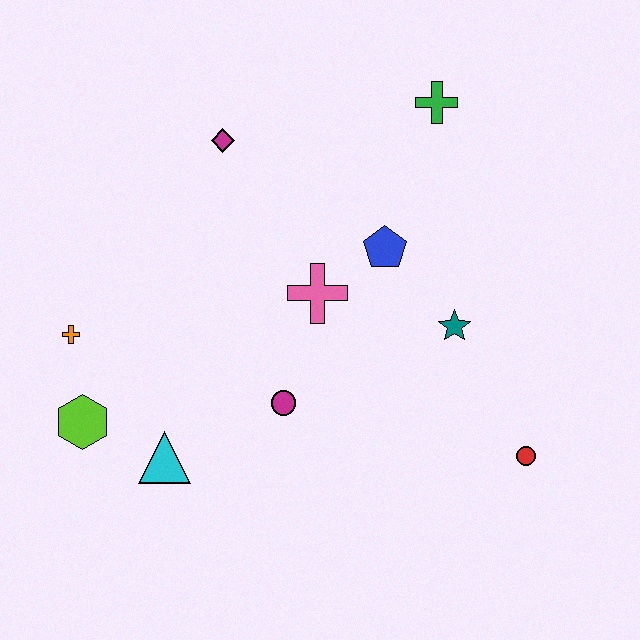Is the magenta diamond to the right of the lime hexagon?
Yes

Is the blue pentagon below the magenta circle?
No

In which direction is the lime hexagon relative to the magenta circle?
The lime hexagon is to the left of the magenta circle.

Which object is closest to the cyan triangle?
The lime hexagon is closest to the cyan triangle.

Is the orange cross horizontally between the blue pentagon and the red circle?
No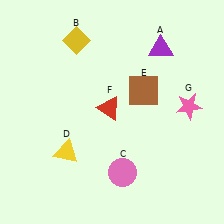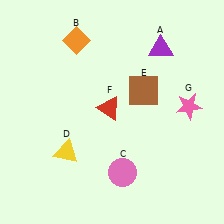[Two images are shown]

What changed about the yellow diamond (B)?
In Image 1, B is yellow. In Image 2, it changed to orange.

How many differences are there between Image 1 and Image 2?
There is 1 difference between the two images.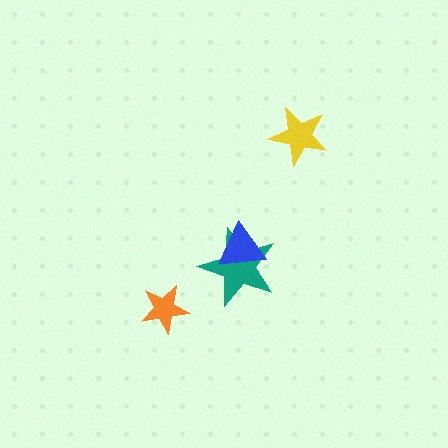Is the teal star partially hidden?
Yes, it is partially covered by another shape.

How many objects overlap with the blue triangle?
1 object overlaps with the blue triangle.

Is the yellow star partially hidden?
No, no other shape covers it.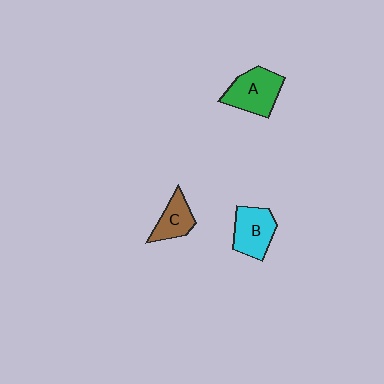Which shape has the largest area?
Shape A (green).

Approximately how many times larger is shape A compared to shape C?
Approximately 1.5 times.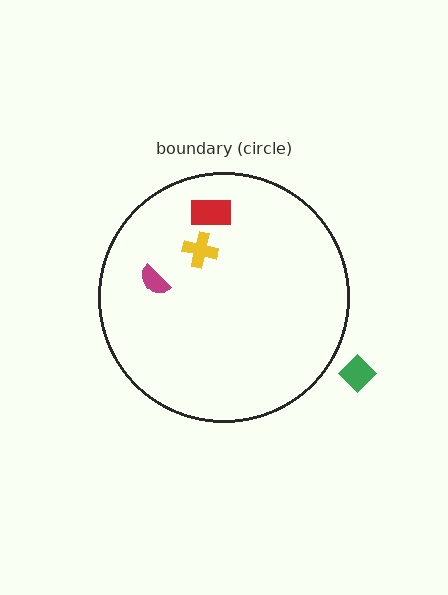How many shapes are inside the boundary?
3 inside, 1 outside.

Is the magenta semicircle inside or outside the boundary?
Inside.